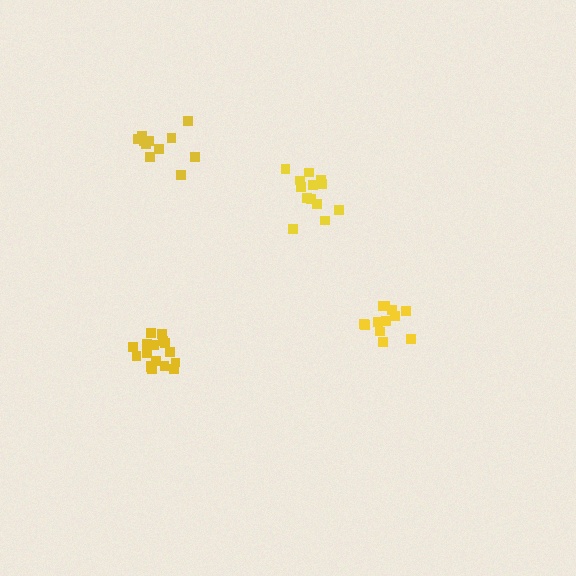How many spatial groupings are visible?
There are 4 spatial groupings.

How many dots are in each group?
Group 1: 13 dots, Group 2: 17 dots, Group 3: 11 dots, Group 4: 12 dots (53 total).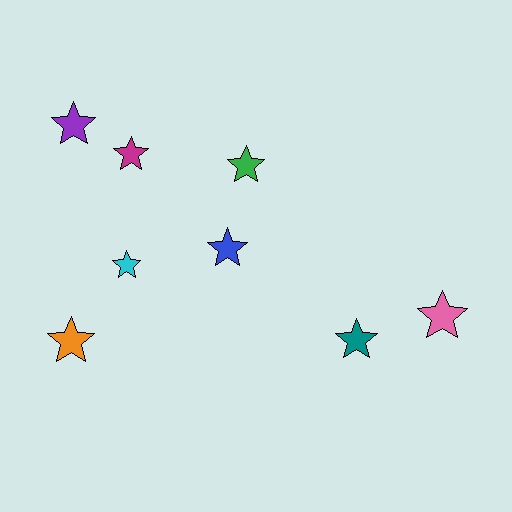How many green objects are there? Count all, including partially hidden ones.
There is 1 green object.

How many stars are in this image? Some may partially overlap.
There are 8 stars.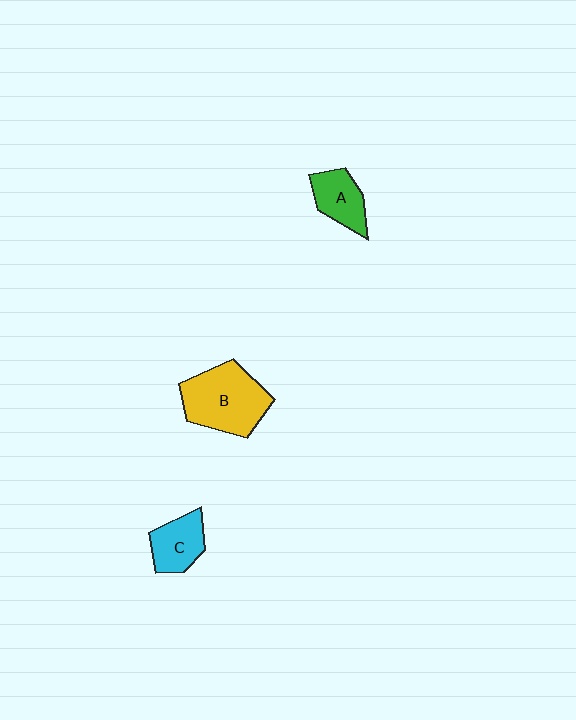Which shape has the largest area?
Shape B (yellow).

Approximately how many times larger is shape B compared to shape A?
Approximately 1.9 times.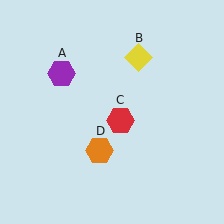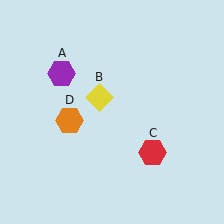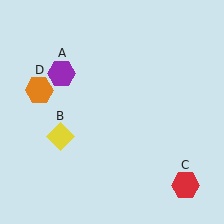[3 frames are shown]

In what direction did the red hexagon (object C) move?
The red hexagon (object C) moved down and to the right.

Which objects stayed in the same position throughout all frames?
Purple hexagon (object A) remained stationary.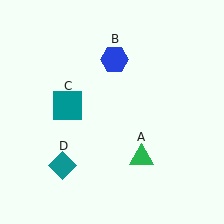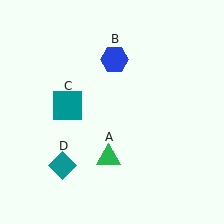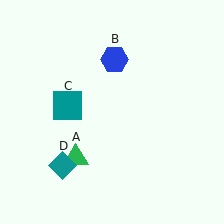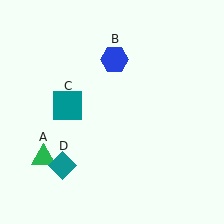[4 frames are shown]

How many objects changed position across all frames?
1 object changed position: green triangle (object A).